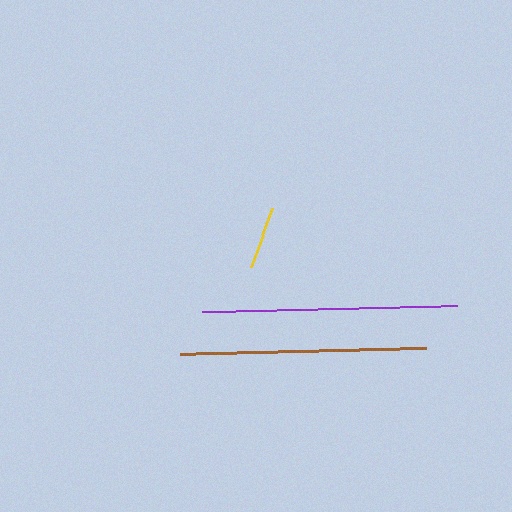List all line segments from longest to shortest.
From longest to shortest: purple, brown, yellow.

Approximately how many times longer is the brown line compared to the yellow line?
The brown line is approximately 3.9 times the length of the yellow line.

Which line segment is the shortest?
The yellow line is the shortest at approximately 63 pixels.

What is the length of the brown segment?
The brown segment is approximately 246 pixels long.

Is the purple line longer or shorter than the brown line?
The purple line is longer than the brown line.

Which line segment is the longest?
The purple line is the longest at approximately 254 pixels.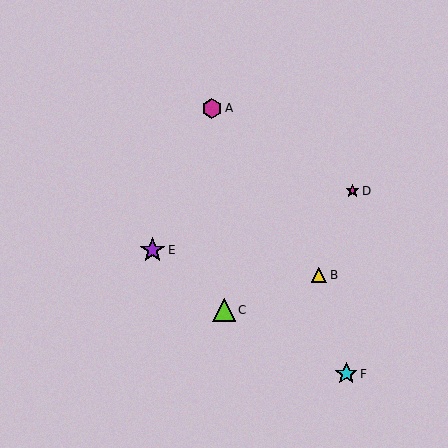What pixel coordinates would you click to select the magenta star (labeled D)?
Click at (352, 191) to select the magenta star D.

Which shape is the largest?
The purple star (labeled E) is the largest.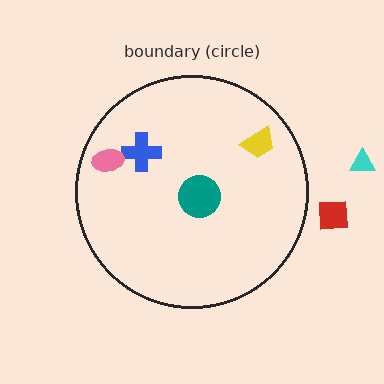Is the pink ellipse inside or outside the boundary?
Inside.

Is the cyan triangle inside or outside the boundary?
Outside.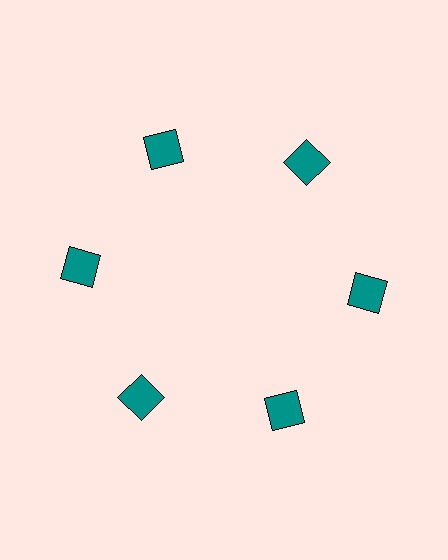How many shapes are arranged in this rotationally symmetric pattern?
There are 6 shapes, arranged in 6 groups of 1.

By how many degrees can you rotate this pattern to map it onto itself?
The pattern maps onto itself every 60 degrees of rotation.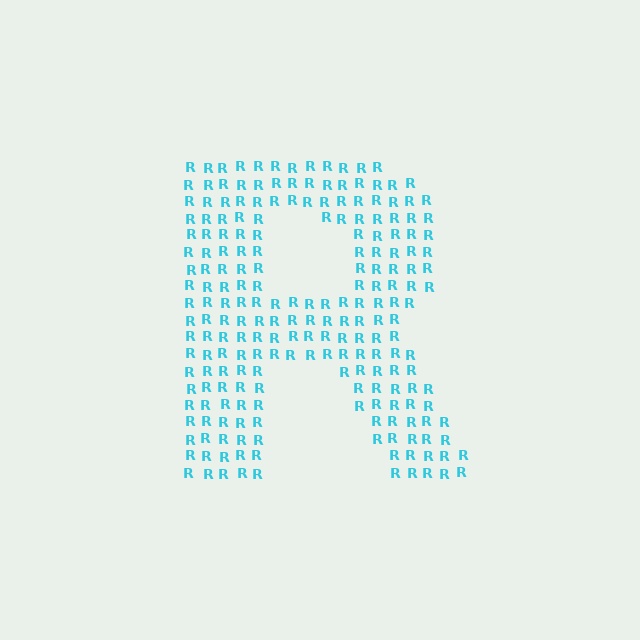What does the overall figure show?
The overall figure shows the letter R.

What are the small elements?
The small elements are letter R's.